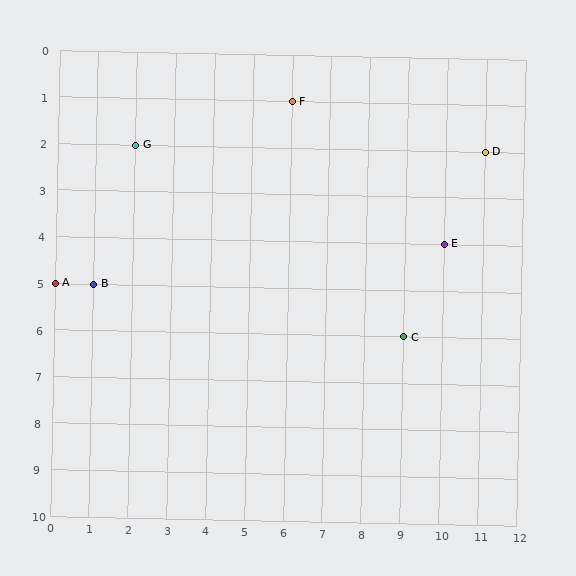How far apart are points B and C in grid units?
Points B and C are 8 columns and 1 row apart (about 8.1 grid units diagonally).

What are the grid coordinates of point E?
Point E is at grid coordinates (10, 4).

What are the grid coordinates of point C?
Point C is at grid coordinates (9, 6).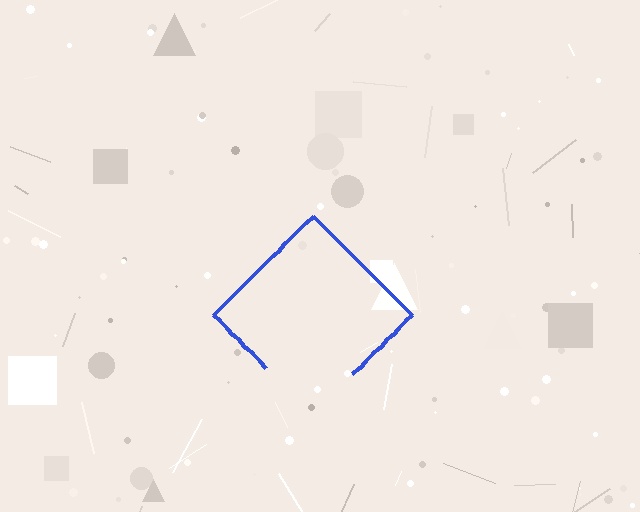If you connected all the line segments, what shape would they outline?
They would outline a diamond.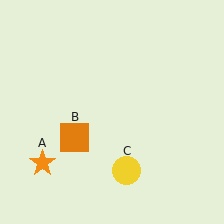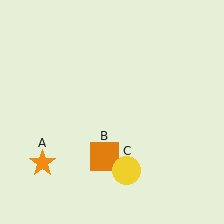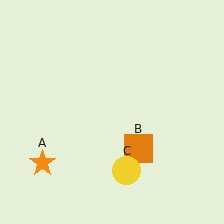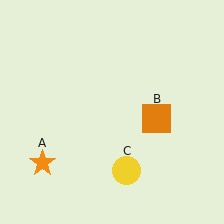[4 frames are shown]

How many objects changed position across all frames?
1 object changed position: orange square (object B).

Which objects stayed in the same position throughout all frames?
Orange star (object A) and yellow circle (object C) remained stationary.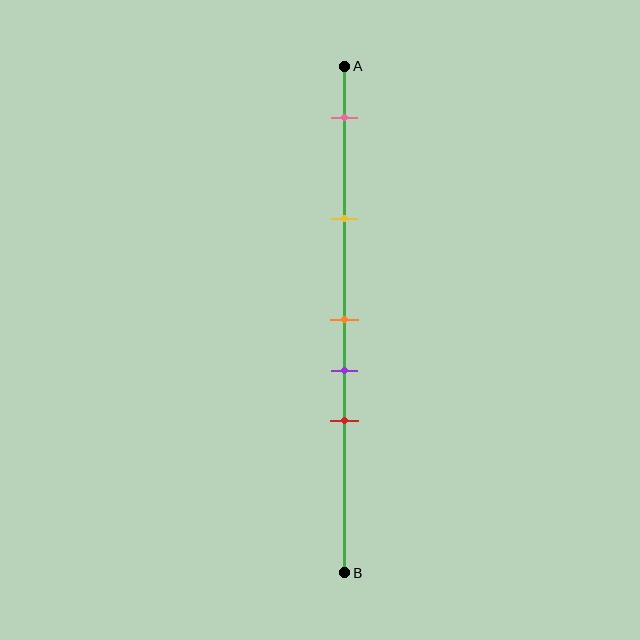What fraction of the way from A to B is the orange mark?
The orange mark is approximately 50% (0.5) of the way from A to B.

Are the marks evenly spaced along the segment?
No, the marks are not evenly spaced.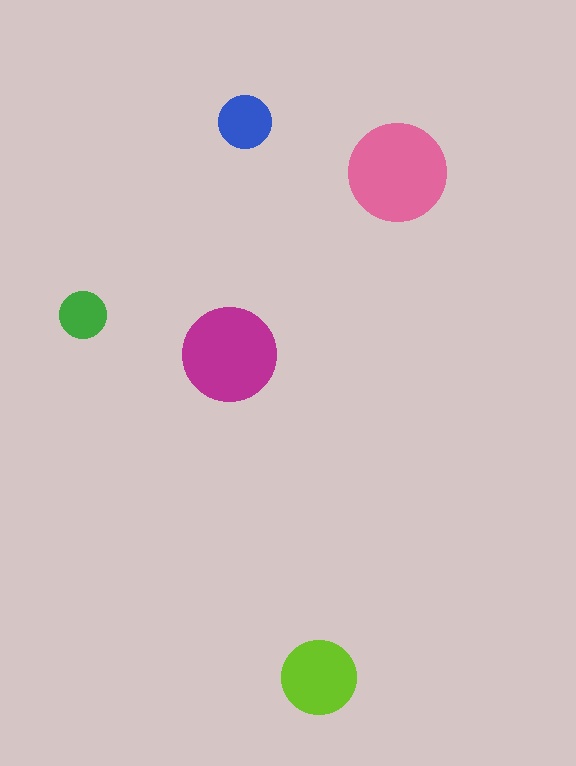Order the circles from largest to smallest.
the pink one, the magenta one, the lime one, the blue one, the green one.